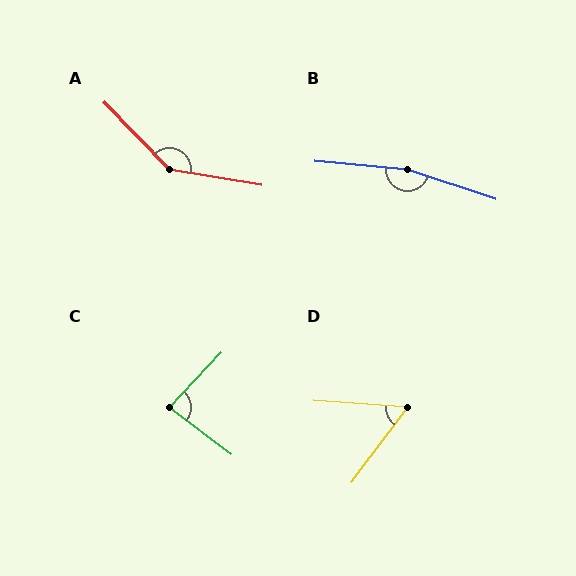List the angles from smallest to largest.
D (57°), C (83°), A (143°), B (167°).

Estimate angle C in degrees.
Approximately 83 degrees.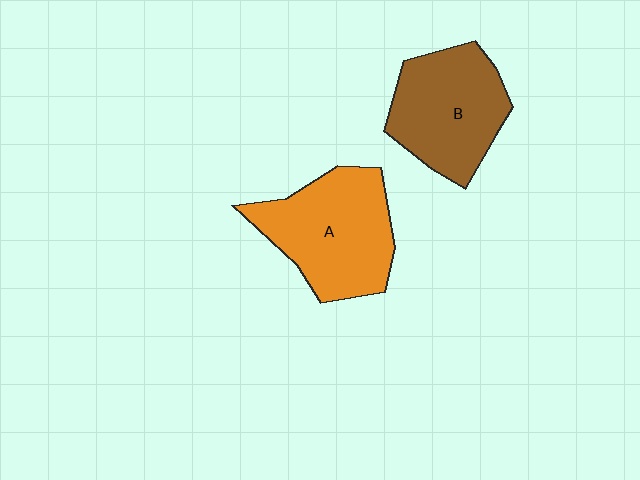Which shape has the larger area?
Shape A (orange).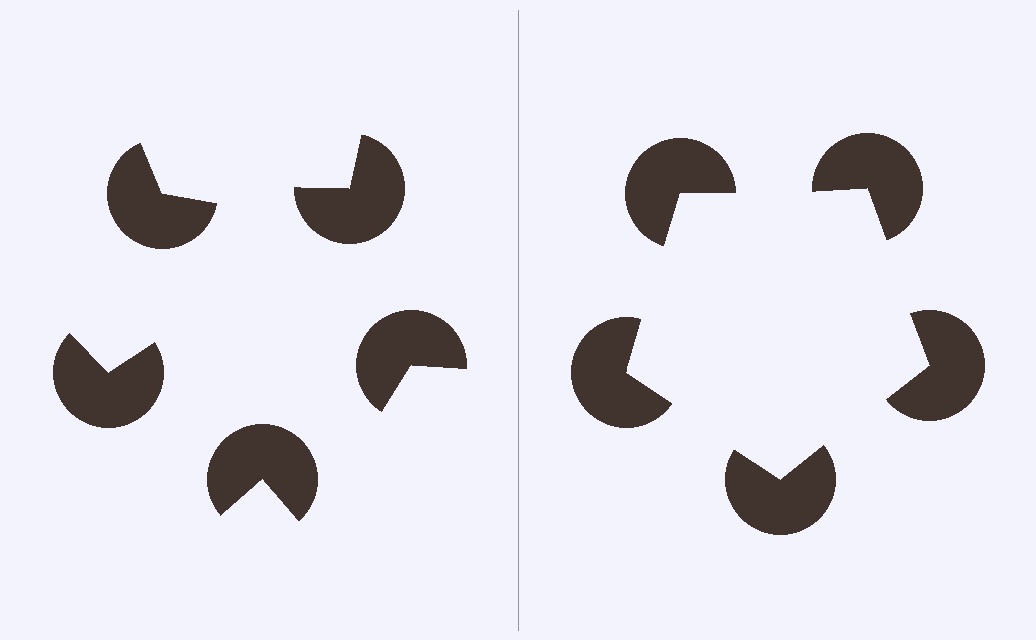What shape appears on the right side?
An illusory pentagon.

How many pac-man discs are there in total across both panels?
10 — 5 on each side.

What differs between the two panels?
The pac-man discs are positioned identically on both sides; only the wedge orientations differ. On the right they align to a pentagon; on the left they are misaligned.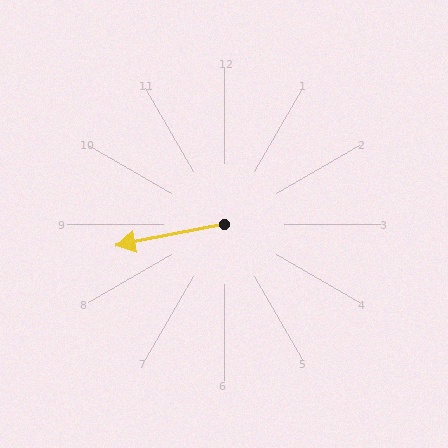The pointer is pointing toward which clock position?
Roughly 9 o'clock.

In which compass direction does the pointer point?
West.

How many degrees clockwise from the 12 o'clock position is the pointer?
Approximately 259 degrees.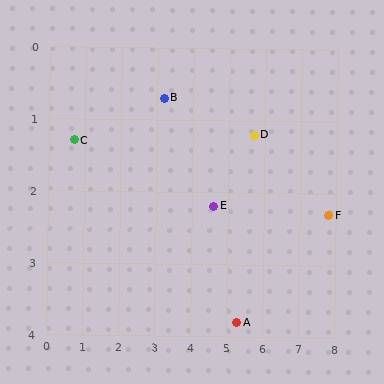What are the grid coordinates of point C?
Point C is at approximately (0.7, 1.3).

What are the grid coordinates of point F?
Point F is at approximately (7.8, 2.3).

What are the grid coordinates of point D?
Point D is at approximately (5.7, 1.2).